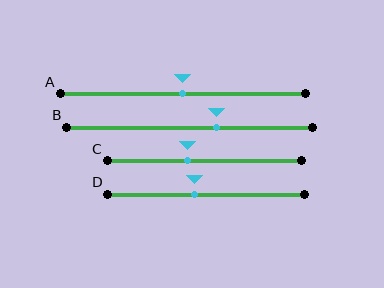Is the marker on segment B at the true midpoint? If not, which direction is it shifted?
No, the marker on segment B is shifted to the right by about 11% of the segment length.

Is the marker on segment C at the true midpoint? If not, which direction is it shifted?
No, the marker on segment C is shifted to the left by about 9% of the segment length.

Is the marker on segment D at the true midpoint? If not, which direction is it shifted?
No, the marker on segment D is shifted to the left by about 6% of the segment length.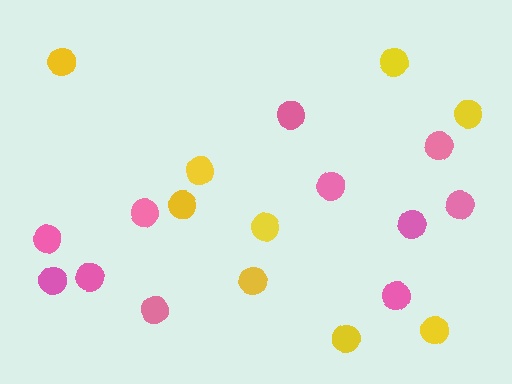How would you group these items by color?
There are 2 groups: one group of yellow circles (9) and one group of pink circles (11).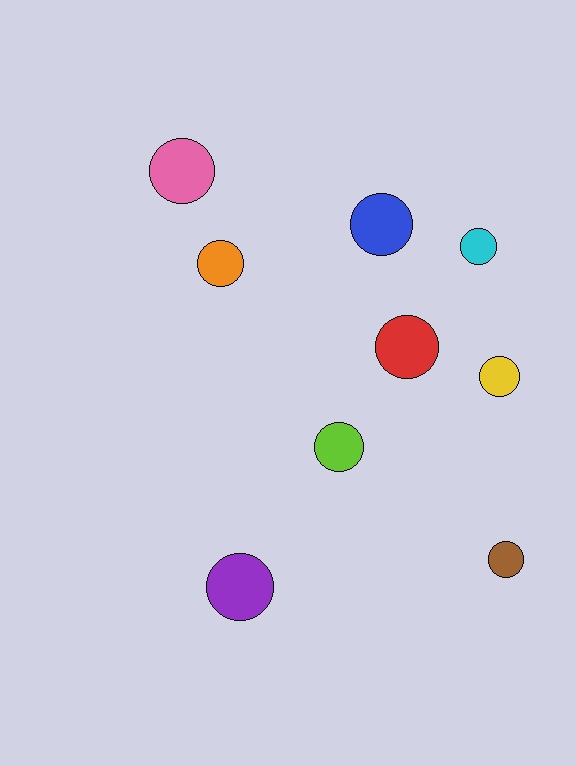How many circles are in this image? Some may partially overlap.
There are 9 circles.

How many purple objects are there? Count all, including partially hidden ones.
There is 1 purple object.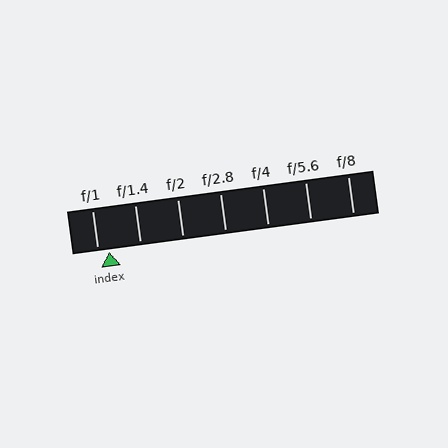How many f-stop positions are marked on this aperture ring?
There are 7 f-stop positions marked.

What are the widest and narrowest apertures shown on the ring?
The widest aperture shown is f/1 and the narrowest is f/8.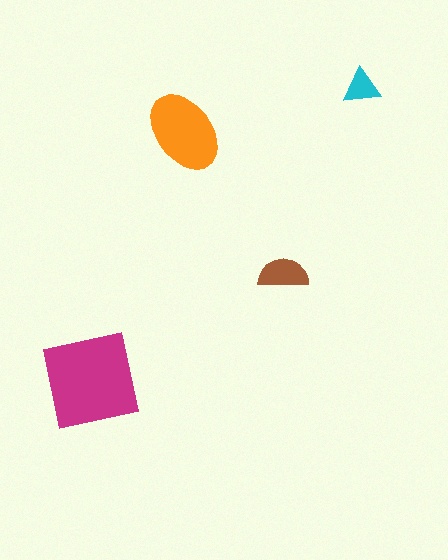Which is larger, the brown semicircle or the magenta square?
The magenta square.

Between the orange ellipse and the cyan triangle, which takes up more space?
The orange ellipse.